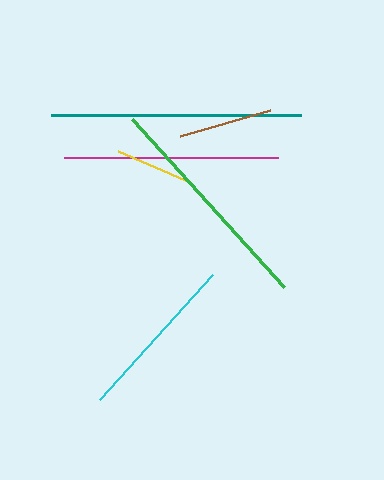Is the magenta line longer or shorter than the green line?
The green line is longer than the magenta line.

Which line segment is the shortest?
The yellow line is the shortest at approximately 73 pixels.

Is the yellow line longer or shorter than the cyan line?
The cyan line is longer than the yellow line.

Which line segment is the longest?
The teal line is the longest at approximately 250 pixels.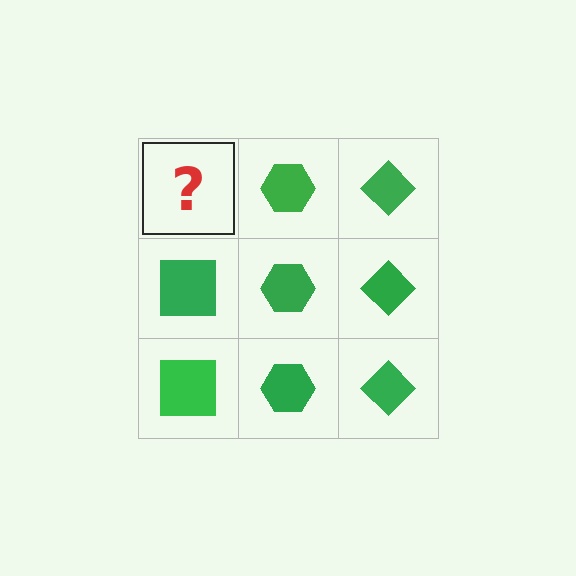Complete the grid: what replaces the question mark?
The question mark should be replaced with a green square.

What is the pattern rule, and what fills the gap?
The rule is that each column has a consistent shape. The gap should be filled with a green square.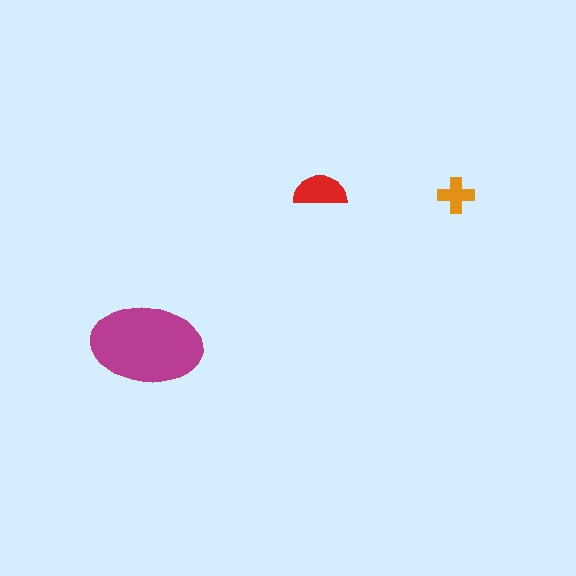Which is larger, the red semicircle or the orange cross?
The red semicircle.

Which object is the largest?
The magenta ellipse.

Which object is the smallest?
The orange cross.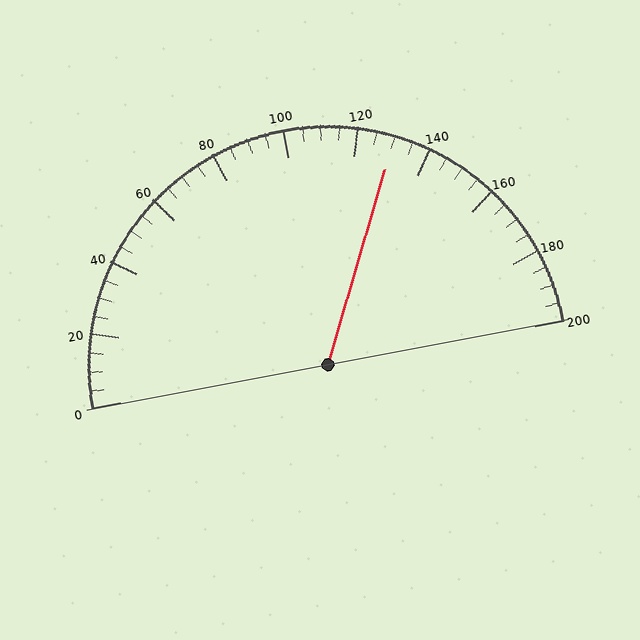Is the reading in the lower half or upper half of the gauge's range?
The reading is in the upper half of the range (0 to 200).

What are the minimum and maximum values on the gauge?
The gauge ranges from 0 to 200.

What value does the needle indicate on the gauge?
The needle indicates approximately 130.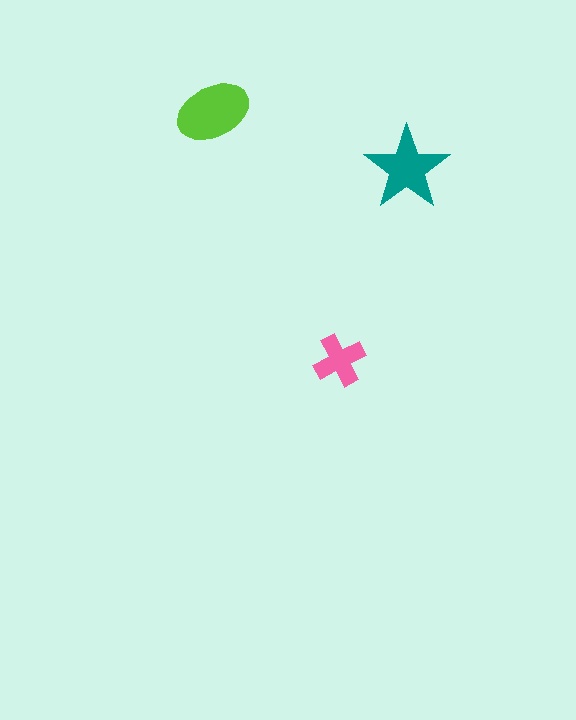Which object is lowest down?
The pink cross is bottommost.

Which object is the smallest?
The pink cross.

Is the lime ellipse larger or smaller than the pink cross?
Larger.